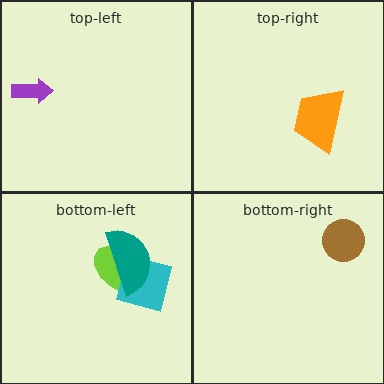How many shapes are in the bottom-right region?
1.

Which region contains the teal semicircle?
The bottom-left region.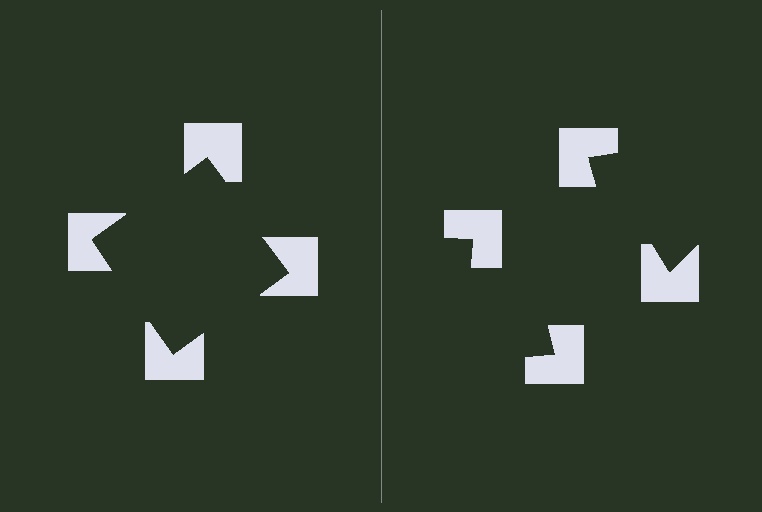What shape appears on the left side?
An illusory square.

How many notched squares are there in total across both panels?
8 — 4 on each side.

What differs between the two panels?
The notched squares are positioned identically on both sides; only the wedge orientations differ. On the left they align to a square; on the right they are misaligned.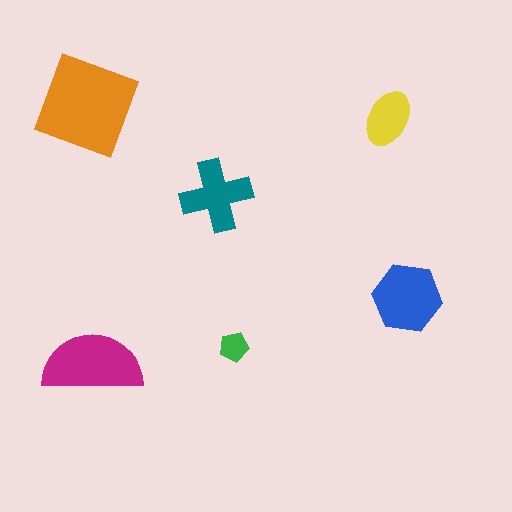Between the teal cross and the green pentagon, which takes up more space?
The teal cross.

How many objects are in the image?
There are 6 objects in the image.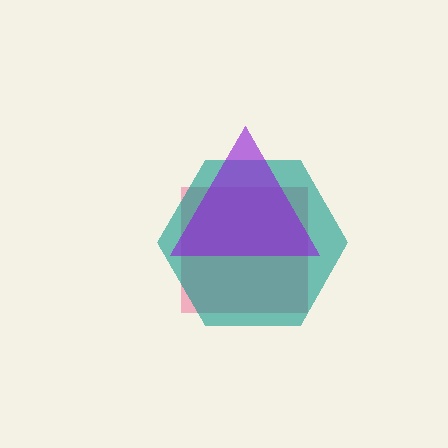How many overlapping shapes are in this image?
There are 3 overlapping shapes in the image.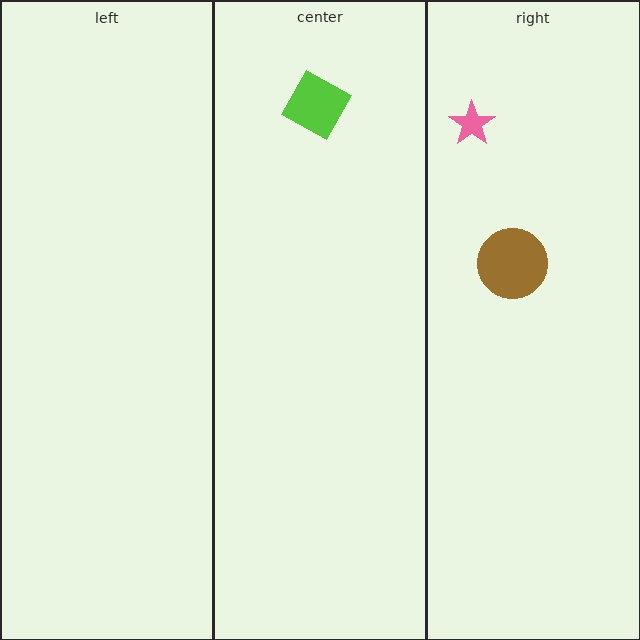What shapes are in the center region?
The lime square.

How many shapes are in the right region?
2.